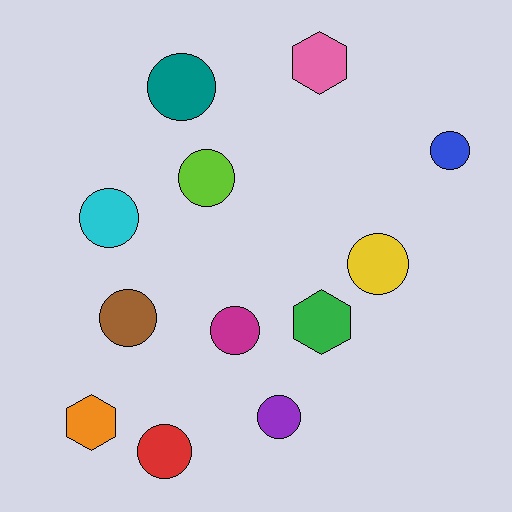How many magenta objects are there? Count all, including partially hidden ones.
There is 1 magenta object.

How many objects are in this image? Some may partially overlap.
There are 12 objects.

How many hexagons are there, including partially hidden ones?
There are 3 hexagons.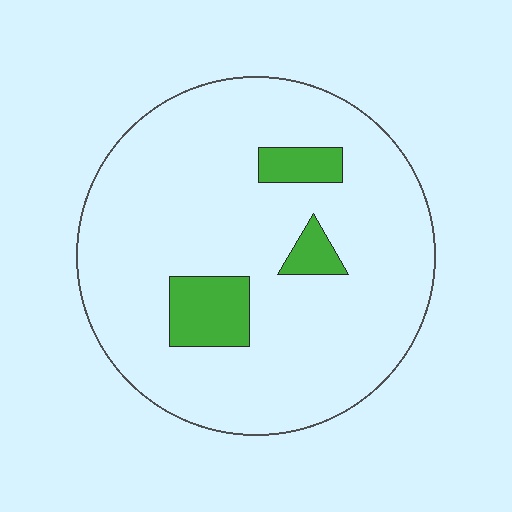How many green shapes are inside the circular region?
3.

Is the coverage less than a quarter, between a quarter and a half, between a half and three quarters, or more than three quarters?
Less than a quarter.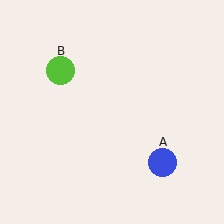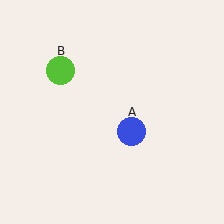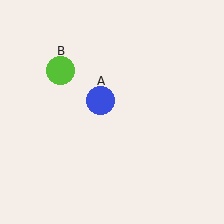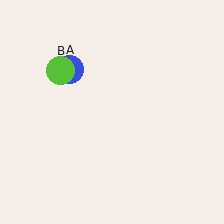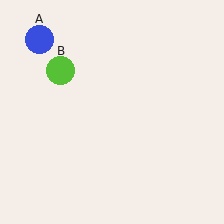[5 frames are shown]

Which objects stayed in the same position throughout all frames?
Lime circle (object B) remained stationary.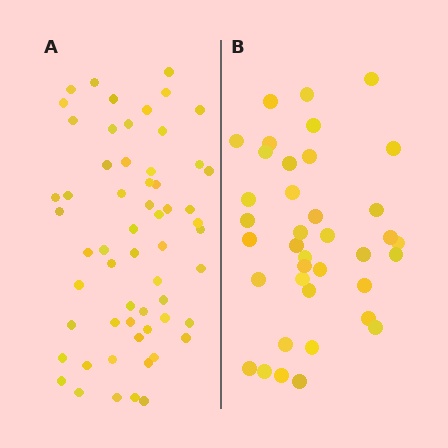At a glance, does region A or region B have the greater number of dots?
Region A (the left region) has more dots.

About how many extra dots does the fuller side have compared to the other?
Region A has approximately 20 more dots than region B.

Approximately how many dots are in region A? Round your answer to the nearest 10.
About 60 dots. (The exact count is 59, which rounds to 60.)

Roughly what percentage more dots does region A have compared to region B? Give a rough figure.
About 55% more.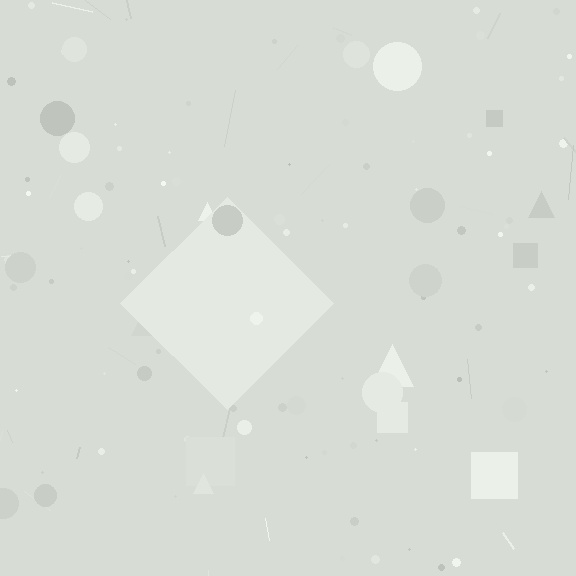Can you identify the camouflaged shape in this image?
The camouflaged shape is a diamond.